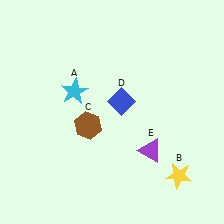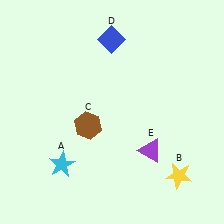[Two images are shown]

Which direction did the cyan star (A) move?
The cyan star (A) moved down.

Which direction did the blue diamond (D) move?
The blue diamond (D) moved up.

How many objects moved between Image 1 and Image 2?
2 objects moved between the two images.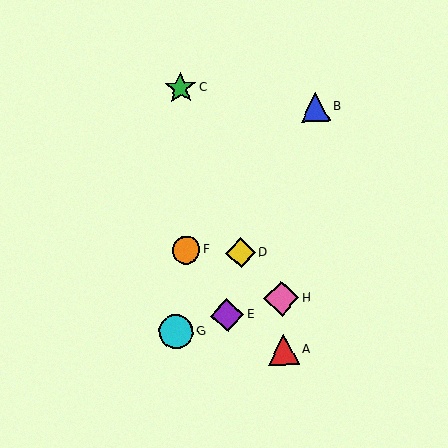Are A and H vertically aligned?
Yes, both are at x≈283.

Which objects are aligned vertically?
Objects A, H are aligned vertically.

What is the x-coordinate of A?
Object A is at x≈283.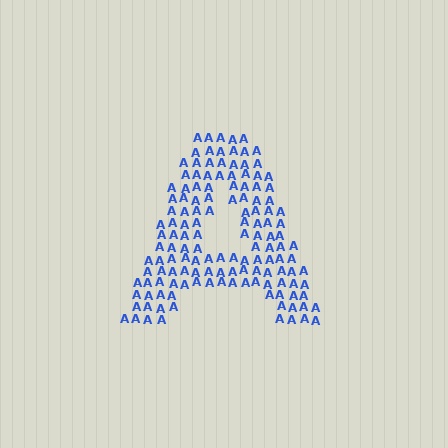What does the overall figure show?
The overall figure shows the letter A.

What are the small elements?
The small elements are letter A's.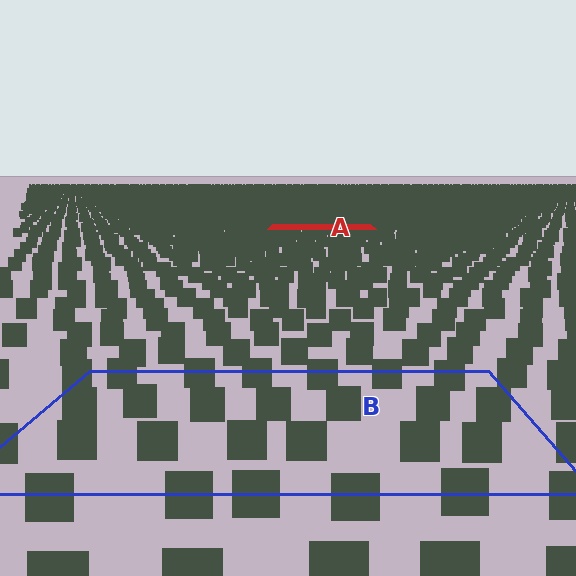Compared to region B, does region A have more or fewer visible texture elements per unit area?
Region A has more texture elements per unit area — they are packed more densely because it is farther away.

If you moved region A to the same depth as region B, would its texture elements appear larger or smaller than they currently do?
They would appear larger. At a closer depth, the same texture elements are projected at a bigger on-screen size.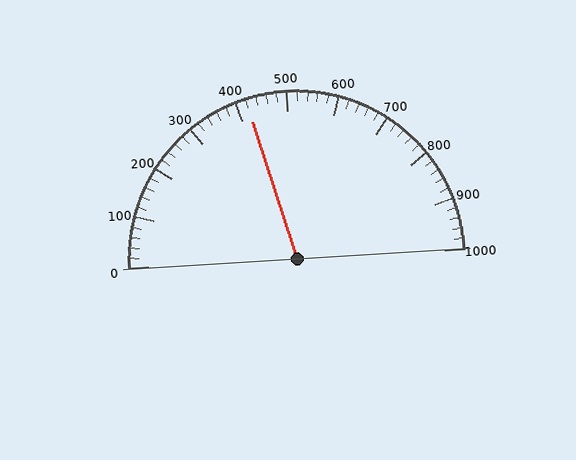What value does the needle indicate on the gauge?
The needle indicates approximately 420.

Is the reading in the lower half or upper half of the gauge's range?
The reading is in the lower half of the range (0 to 1000).